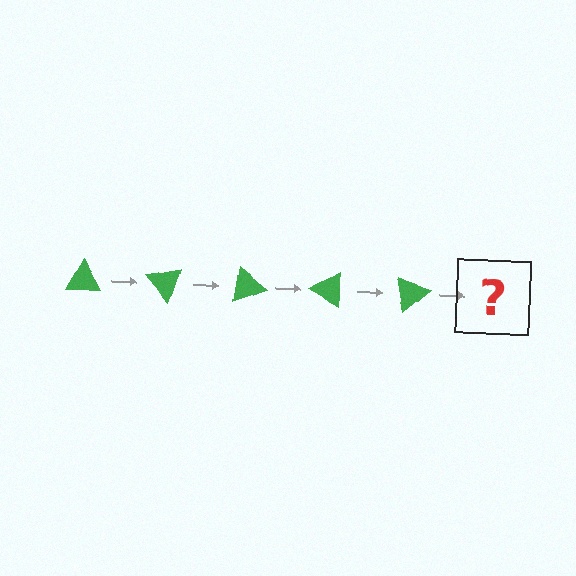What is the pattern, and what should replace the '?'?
The pattern is that the triangle rotates 50 degrees each step. The '?' should be a green triangle rotated 250 degrees.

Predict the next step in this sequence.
The next step is a green triangle rotated 250 degrees.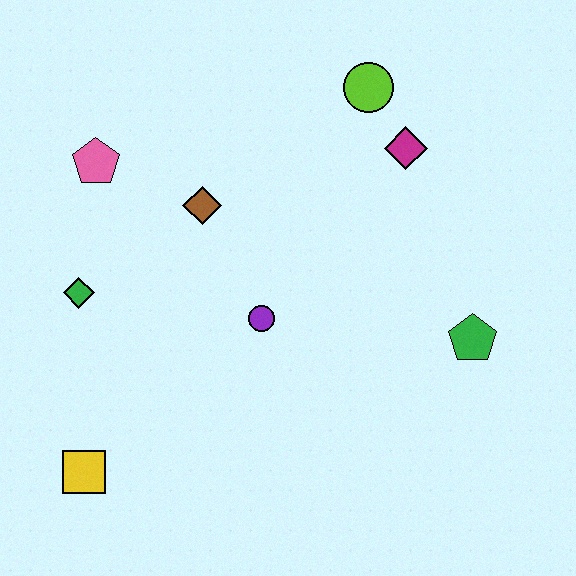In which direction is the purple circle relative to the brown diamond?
The purple circle is below the brown diamond.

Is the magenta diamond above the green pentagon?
Yes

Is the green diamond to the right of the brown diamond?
No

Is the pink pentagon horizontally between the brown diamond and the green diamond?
Yes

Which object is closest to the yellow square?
The green diamond is closest to the yellow square.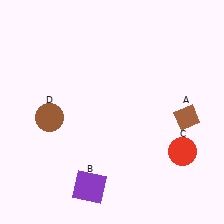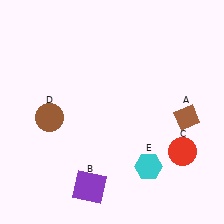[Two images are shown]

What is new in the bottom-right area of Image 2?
A cyan hexagon (E) was added in the bottom-right area of Image 2.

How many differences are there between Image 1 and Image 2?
There is 1 difference between the two images.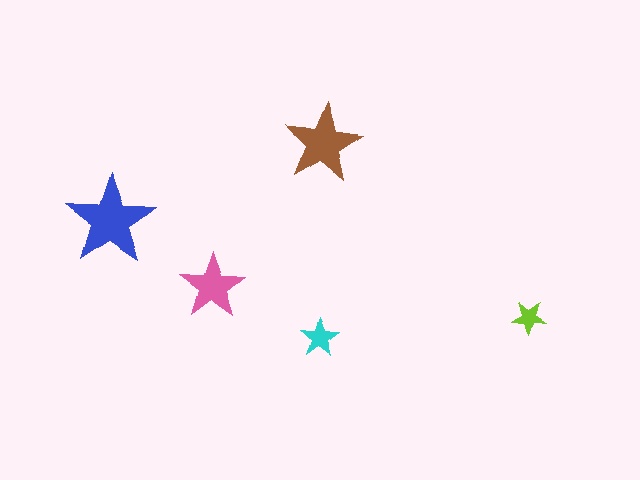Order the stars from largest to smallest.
the blue one, the brown one, the pink one, the cyan one, the lime one.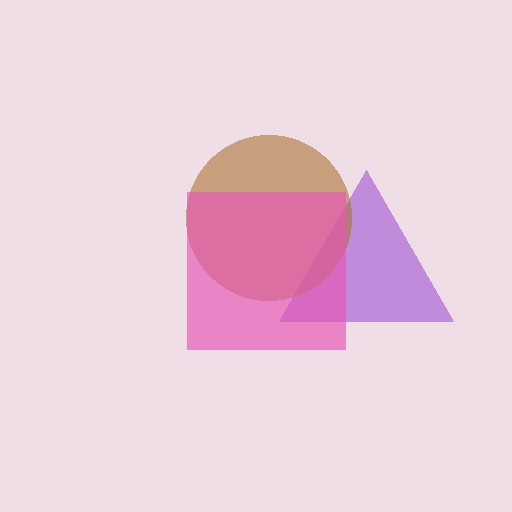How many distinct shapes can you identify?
There are 3 distinct shapes: a purple triangle, a brown circle, a pink square.